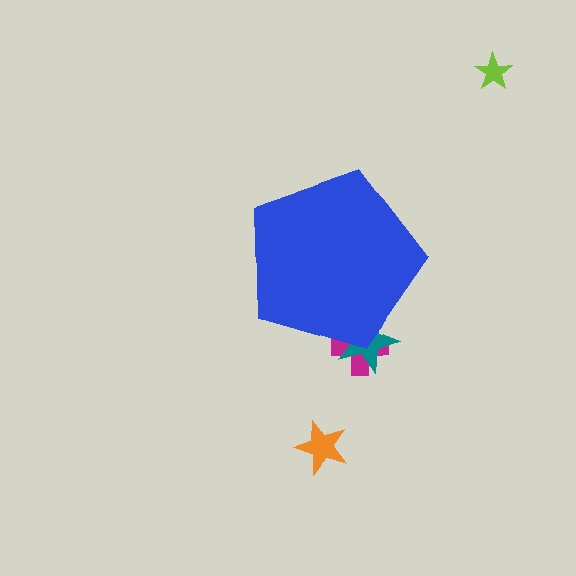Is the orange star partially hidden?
No, the orange star is fully visible.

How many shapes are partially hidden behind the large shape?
2 shapes are partially hidden.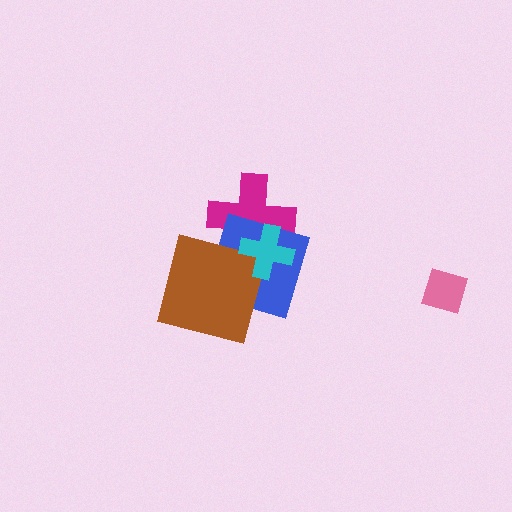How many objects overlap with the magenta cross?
2 objects overlap with the magenta cross.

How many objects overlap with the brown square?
1 object overlaps with the brown square.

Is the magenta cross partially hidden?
Yes, it is partially covered by another shape.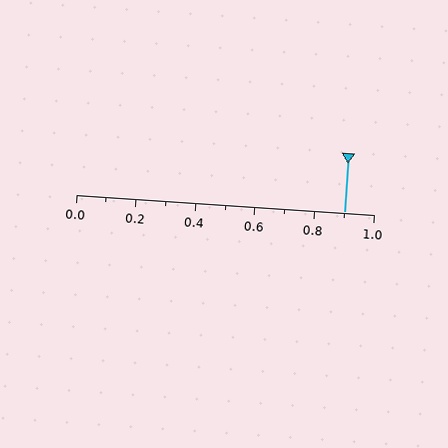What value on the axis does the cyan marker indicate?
The marker indicates approximately 0.9.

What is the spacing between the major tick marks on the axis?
The major ticks are spaced 0.2 apart.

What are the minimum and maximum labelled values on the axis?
The axis runs from 0.0 to 1.0.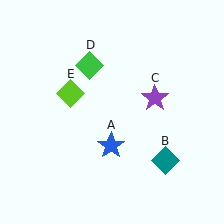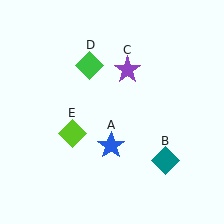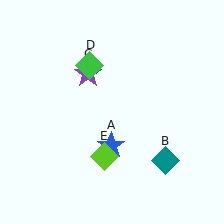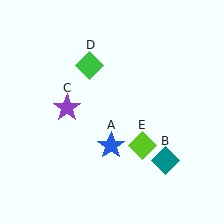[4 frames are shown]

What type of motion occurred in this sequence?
The purple star (object C), lime diamond (object E) rotated counterclockwise around the center of the scene.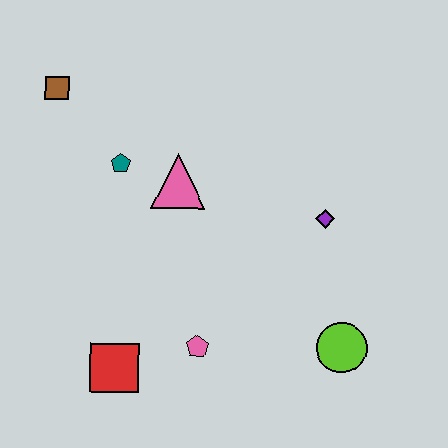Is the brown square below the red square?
No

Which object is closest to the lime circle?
The purple diamond is closest to the lime circle.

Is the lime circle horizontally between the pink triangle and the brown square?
No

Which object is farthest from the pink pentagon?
The brown square is farthest from the pink pentagon.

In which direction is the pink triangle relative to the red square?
The pink triangle is above the red square.